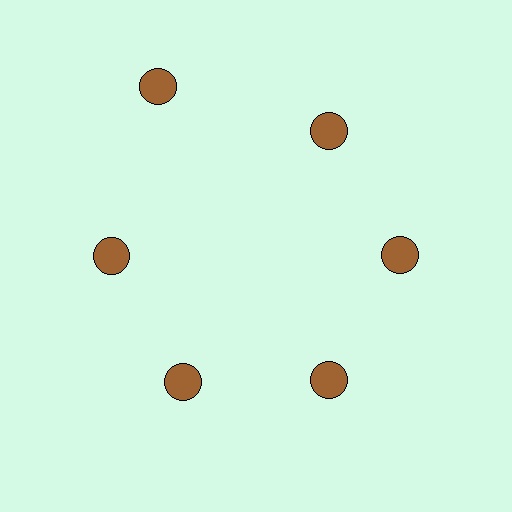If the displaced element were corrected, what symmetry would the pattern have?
It would have 6-fold rotational symmetry — the pattern would map onto itself every 60 degrees.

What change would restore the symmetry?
The symmetry would be restored by moving it inward, back onto the ring so that all 6 circles sit at equal angles and equal distance from the center.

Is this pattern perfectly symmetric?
No. The 6 brown circles are arranged in a ring, but one element near the 11 o'clock position is pushed outward from the center, breaking the 6-fold rotational symmetry.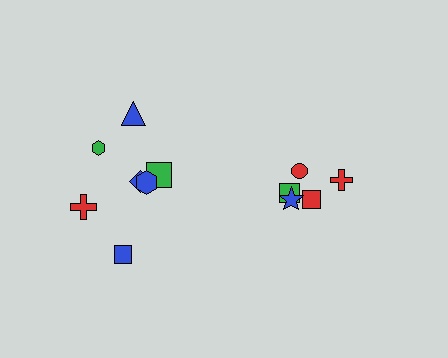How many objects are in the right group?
There are 5 objects.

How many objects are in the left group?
There are 7 objects.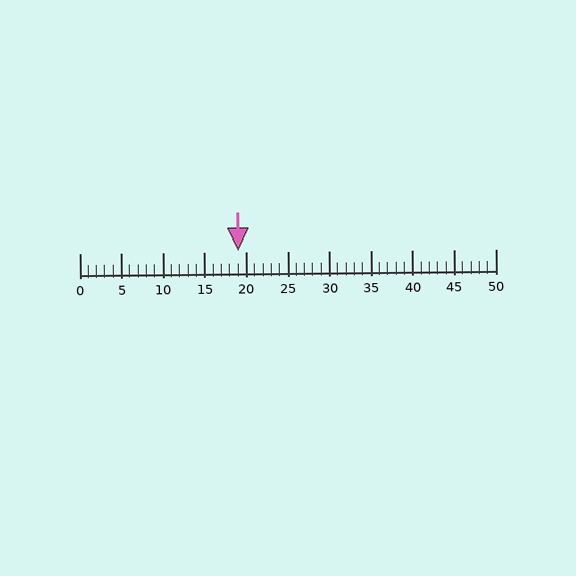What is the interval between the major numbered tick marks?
The major tick marks are spaced 5 units apart.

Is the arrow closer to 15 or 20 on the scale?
The arrow is closer to 20.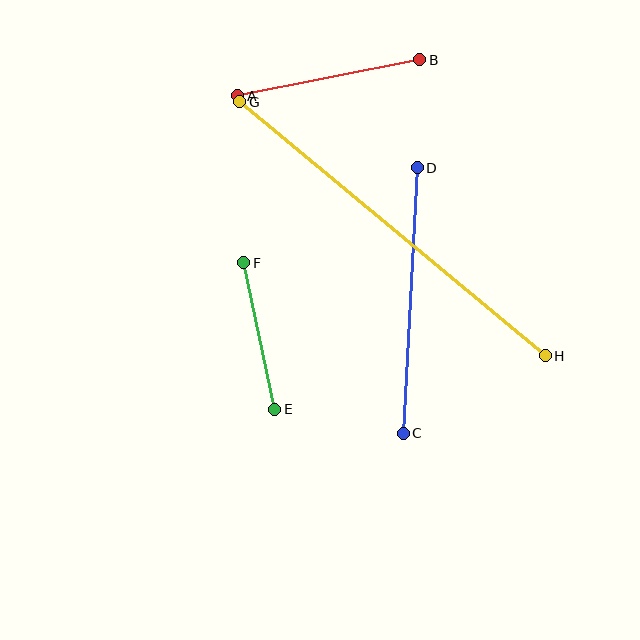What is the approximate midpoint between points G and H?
The midpoint is at approximately (393, 229) pixels.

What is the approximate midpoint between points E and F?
The midpoint is at approximately (259, 336) pixels.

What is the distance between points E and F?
The distance is approximately 150 pixels.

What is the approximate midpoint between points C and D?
The midpoint is at approximately (410, 300) pixels.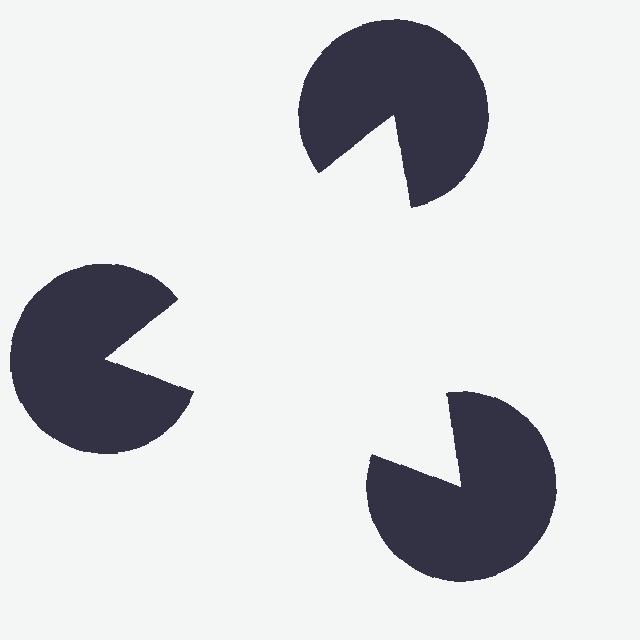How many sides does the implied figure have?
3 sides.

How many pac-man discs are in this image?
There are 3 — one at each vertex of the illusory triangle.